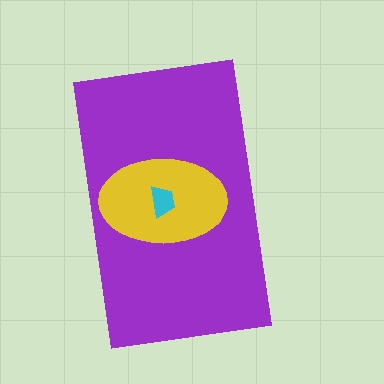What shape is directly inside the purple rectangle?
The yellow ellipse.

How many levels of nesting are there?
3.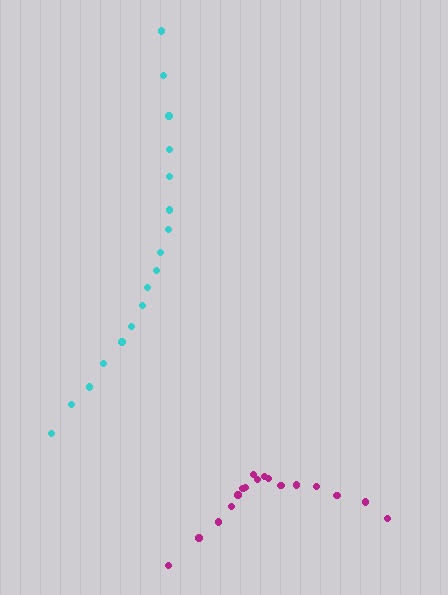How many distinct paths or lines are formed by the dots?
There are 2 distinct paths.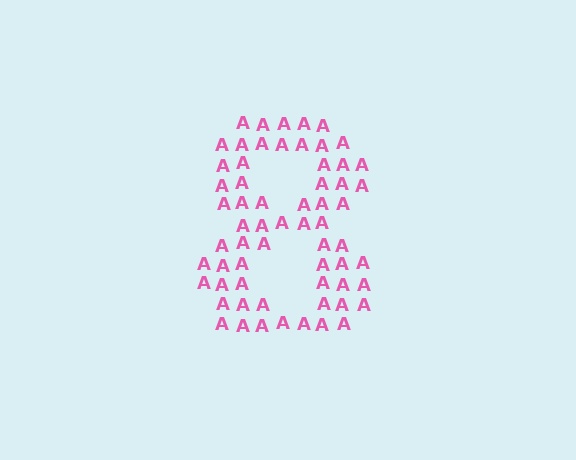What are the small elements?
The small elements are letter A's.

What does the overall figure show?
The overall figure shows the digit 8.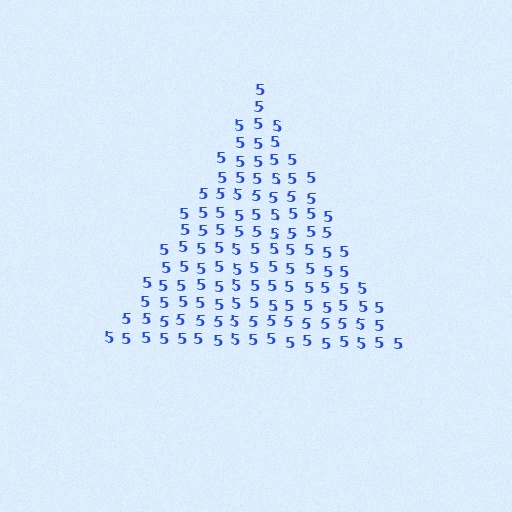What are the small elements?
The small elements are digit 5's.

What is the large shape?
The large shape is a triangle.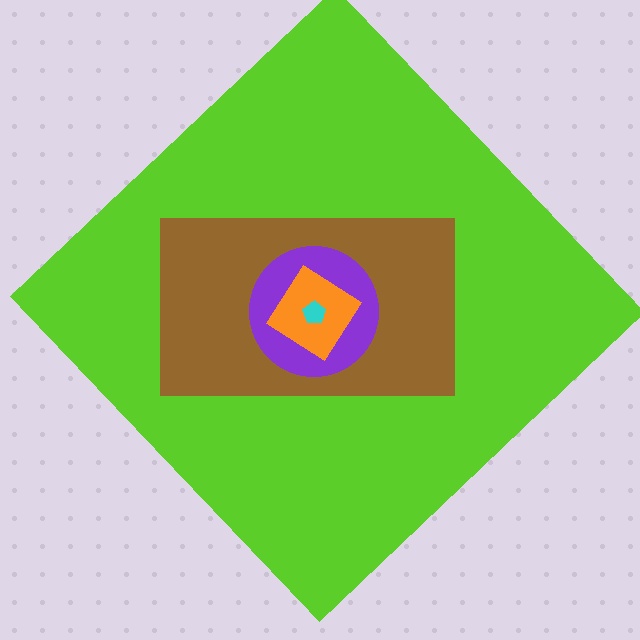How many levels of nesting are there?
5.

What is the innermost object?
The cyan pentagon.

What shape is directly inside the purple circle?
The orange diamond.